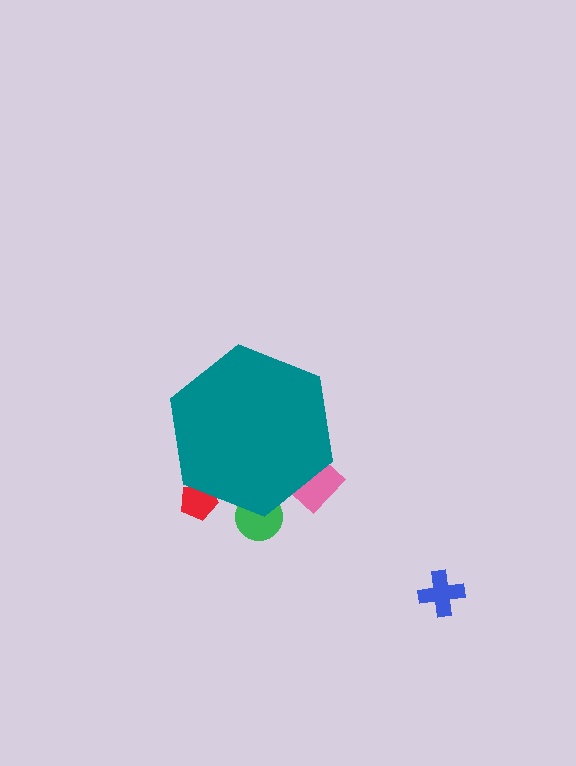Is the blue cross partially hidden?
No, the blue cross is fully visible.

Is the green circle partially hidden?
Yes, the green circle is partially hidden behind the teal hexagon.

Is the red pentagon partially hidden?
Yes, the red pentagon is partially hidden behind the teal hexagon.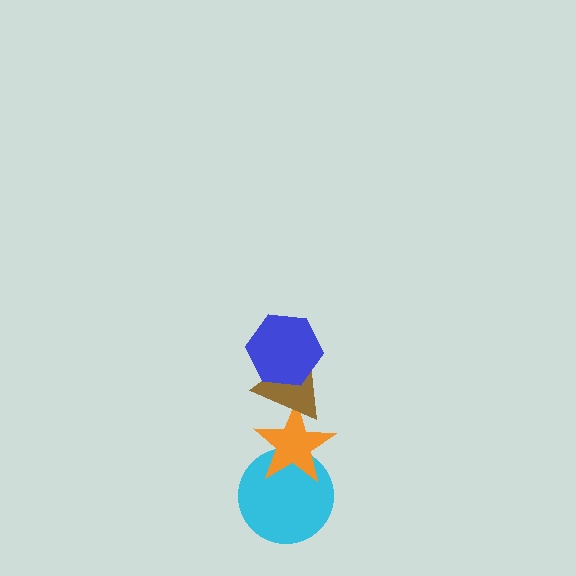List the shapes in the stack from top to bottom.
From top to bottom: the blue hexagon, the brown triangle, the orange star, the cyan circle.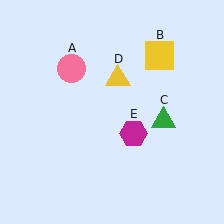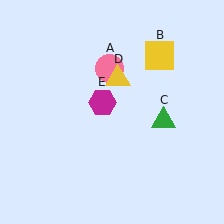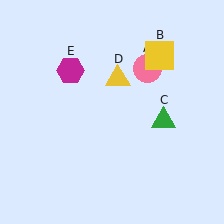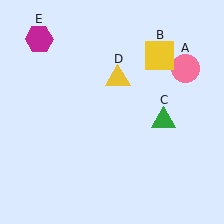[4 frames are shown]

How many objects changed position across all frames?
2 objects changed position: pink circle (object A), magenta hexagon (object E).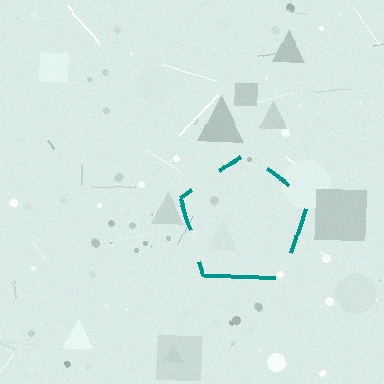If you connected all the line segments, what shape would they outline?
They would outline a pentagon.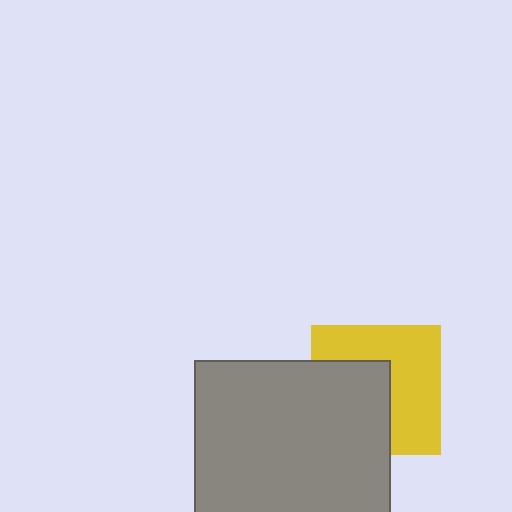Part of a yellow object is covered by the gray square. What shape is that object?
It is a square.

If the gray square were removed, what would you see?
You would see the complete yellow square.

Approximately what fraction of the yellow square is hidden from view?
Roughly 45% of the yellow square is hidden behind the gray square.